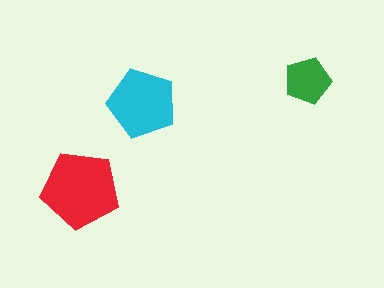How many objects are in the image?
There are 3 objects in the image.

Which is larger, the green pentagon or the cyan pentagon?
The cyan one.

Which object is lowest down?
The red pentagon is bottommost.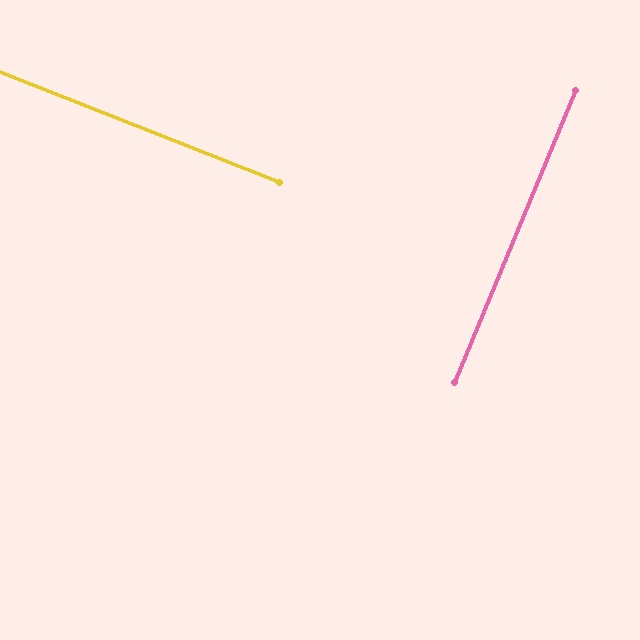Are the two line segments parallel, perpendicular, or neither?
Perpendicular — they meet at approximately 89°.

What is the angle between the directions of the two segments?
Approximately 89 degrees.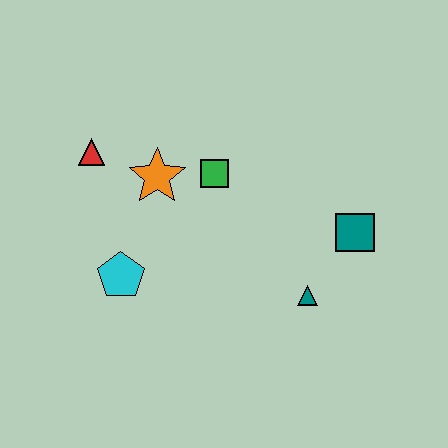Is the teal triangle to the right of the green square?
Yes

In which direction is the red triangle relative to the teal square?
The red triangle is to the left of the teal square.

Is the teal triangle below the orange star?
Yes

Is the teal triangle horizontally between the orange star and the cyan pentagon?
No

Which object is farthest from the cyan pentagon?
The teal square is farthest from the cyan pentagon.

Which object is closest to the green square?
The orange star is closest to the green square.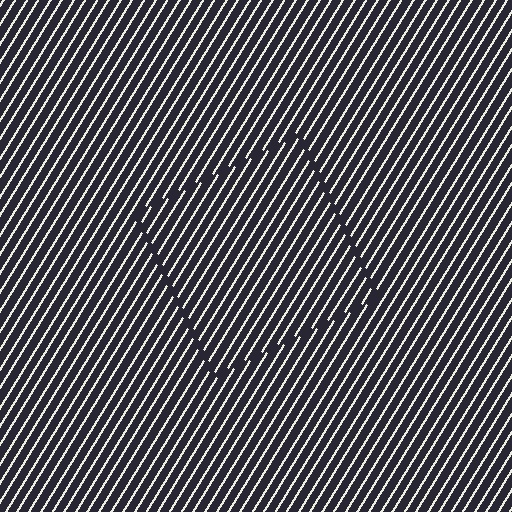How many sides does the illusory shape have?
4 sides — the line-ends trace a square.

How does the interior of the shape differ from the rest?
The interior of the shape contains the same grating, shifted by half a period — the contour is defined by the phase discontinuity where line-ends from the inner and outer gratings abut.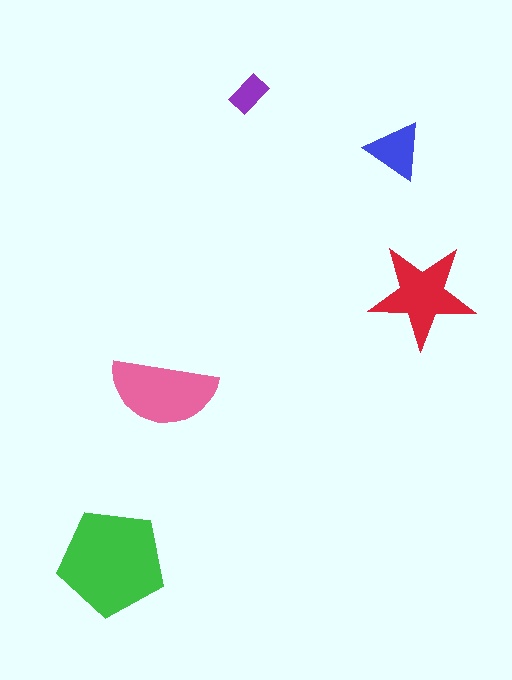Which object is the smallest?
The purple rectangle.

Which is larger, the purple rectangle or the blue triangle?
The blue triangle.